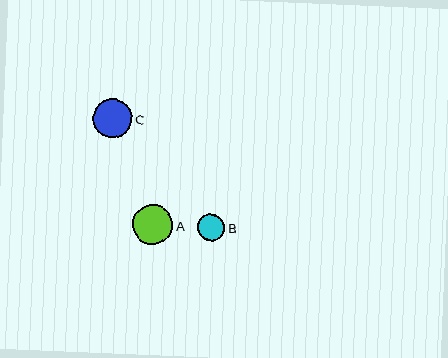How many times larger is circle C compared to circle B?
Circle C is approximately 1.5 times the size of circle B.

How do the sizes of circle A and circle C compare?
Circle A and circle C are approximately the same size.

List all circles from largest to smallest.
From largest to smallest: A, C, B.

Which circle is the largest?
Circle A is the largest with a size of approximately 40 pixels.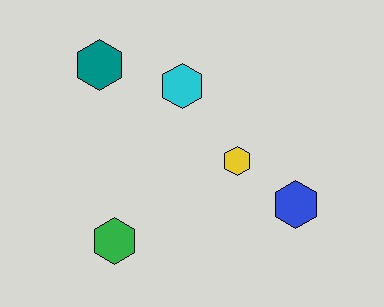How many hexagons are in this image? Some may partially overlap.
There are 5 hexagons.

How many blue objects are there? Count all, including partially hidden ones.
There is 1 blue object.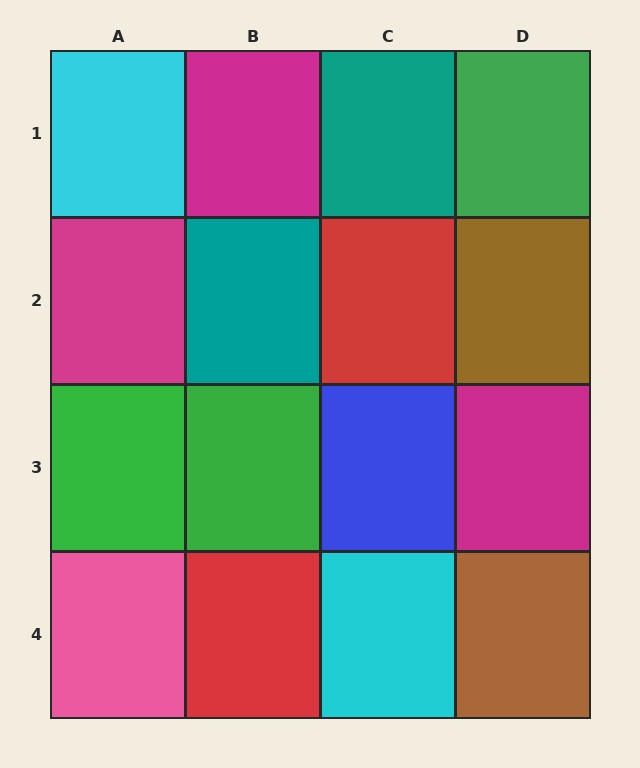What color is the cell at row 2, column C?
Red.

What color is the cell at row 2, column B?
Teal.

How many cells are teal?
2 cells are teal.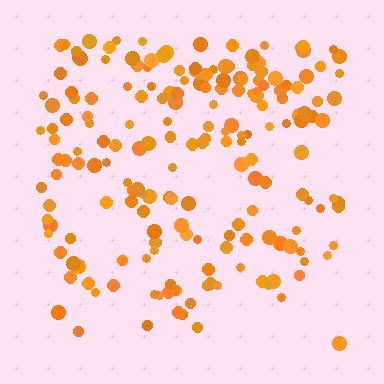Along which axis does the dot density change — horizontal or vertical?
Vertical.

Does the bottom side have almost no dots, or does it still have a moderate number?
Still a moderate number, just noticeably fewer than the top.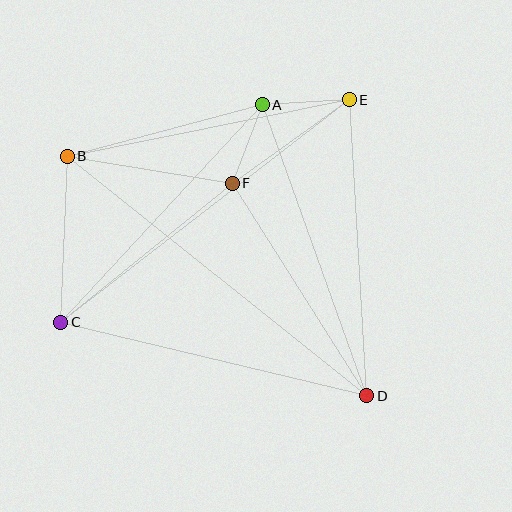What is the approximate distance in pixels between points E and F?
The distance between E and F is approximately 144 pixels.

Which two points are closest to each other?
Points A and F are closest to each other.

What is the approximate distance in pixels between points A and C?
The distance between A and C is approximately 297 pixels.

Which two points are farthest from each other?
Points B and D are farthest from each other.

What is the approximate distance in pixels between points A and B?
The distance between A and B is approximately 202 pixels.